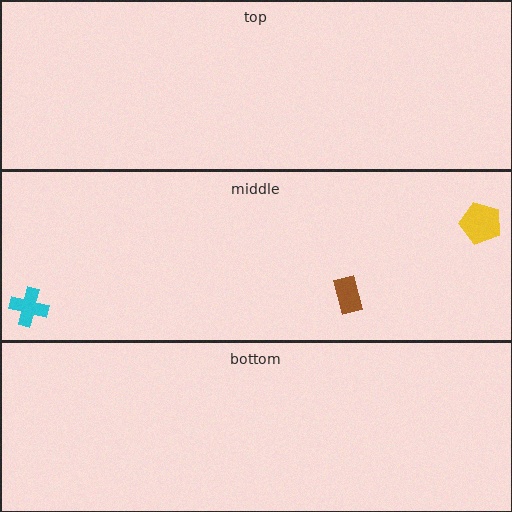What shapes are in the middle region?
The brown rectangle, the yellow pentagon, the cyan cross.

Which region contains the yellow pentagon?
The middle region.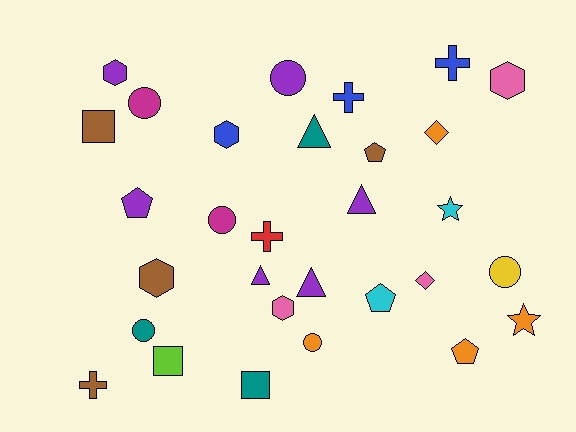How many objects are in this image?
There are 30 objects.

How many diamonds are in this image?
There are 2 diamonds.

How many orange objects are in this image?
There are 4 orange objects.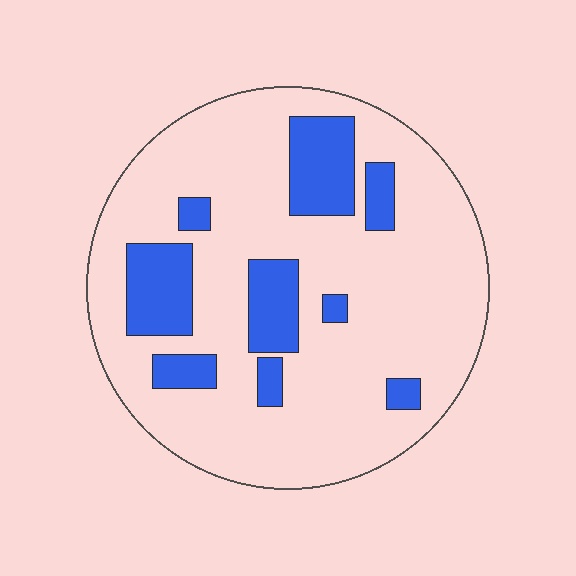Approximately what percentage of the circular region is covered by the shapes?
Approximately 20%.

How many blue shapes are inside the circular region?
9.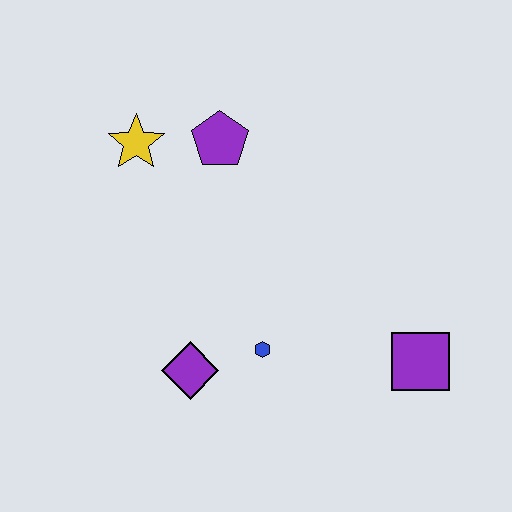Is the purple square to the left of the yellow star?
No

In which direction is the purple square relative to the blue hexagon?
The purple square is to the right of the blue hexagon.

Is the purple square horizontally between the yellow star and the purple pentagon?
No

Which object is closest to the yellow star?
The purple pentagon is closest to the yellow star.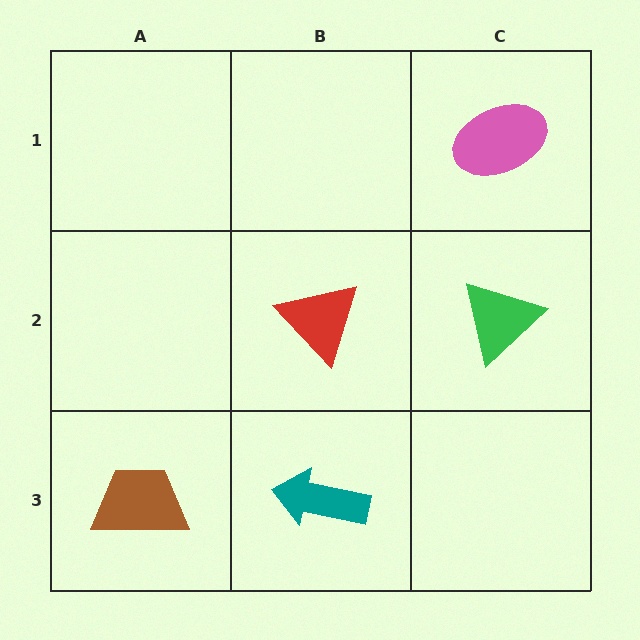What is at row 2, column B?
A red triangle.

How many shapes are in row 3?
2 shapes.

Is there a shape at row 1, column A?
No, that cell is empty.